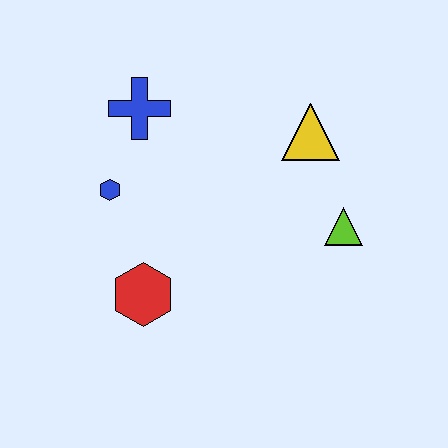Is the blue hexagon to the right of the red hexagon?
No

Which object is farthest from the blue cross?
The lime triangle is farthest from the blue cross.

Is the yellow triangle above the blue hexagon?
Yes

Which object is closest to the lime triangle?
The yellow triangle is closest to the lime triangle.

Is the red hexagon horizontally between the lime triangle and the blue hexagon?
Yes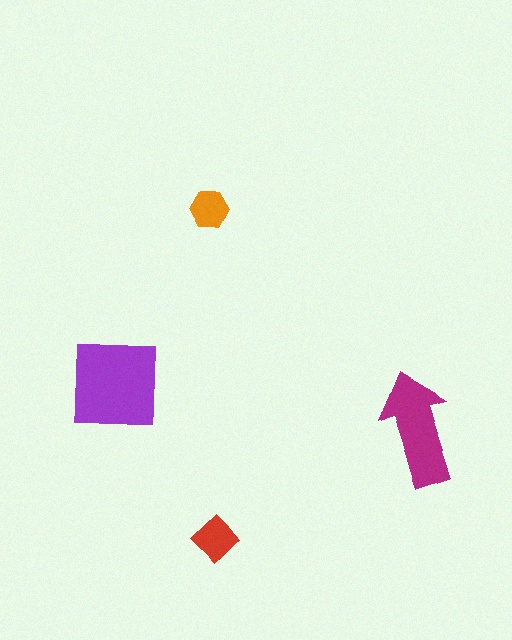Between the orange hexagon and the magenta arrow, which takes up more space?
The magenta arrow.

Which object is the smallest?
The orange hexagon.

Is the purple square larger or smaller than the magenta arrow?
Larger.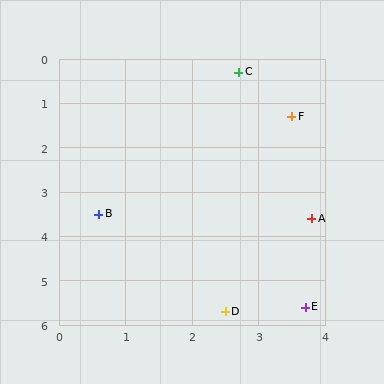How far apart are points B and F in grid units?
Points B and F are about 3.6 grid units apart.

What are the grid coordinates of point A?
Point A is at approximately (3.8, 3.6).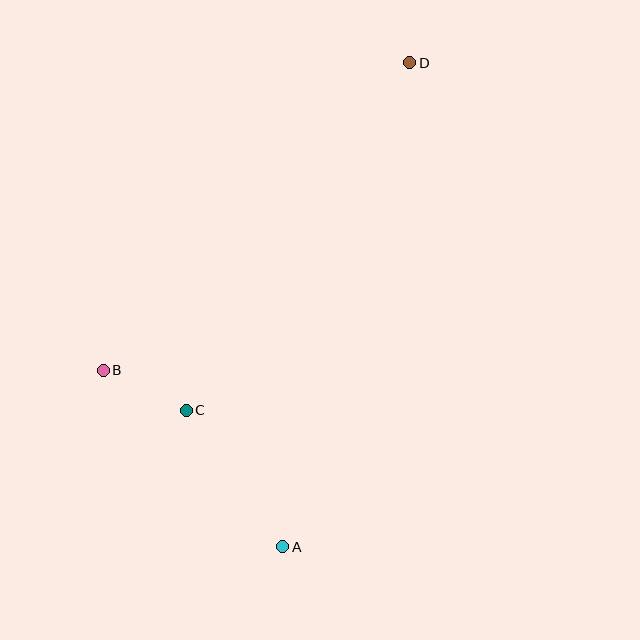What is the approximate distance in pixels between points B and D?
The distance between B and D is approximately 434 pixels.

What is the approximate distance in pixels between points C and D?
The distance between C and D is approximately 413 pixels.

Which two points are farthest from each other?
Points A and D are farthest from each other.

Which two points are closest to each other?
Points B and C are closest to each other.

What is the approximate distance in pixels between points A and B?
The distance between A and B is approximately 252 pixels.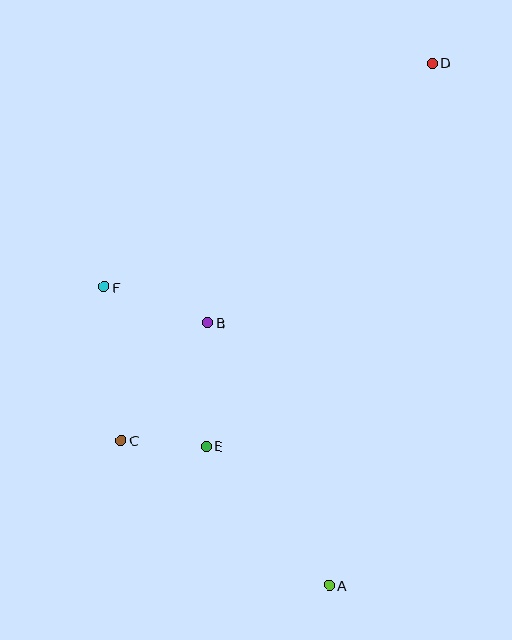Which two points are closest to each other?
Points C and E are closest to each other.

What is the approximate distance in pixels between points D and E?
The distance between D and E is approximately 445 pixels.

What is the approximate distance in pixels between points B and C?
The distance between B and C is approximately 146 pixels.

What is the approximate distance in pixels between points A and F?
The distance between A and F is approximately 374 pixels.